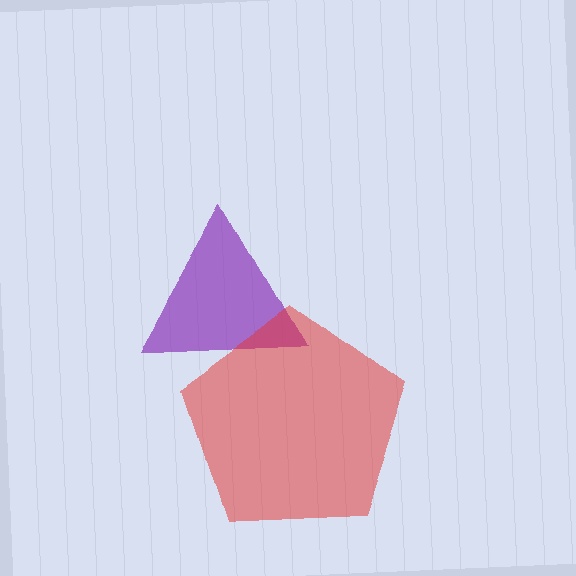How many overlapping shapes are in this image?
There are 2 overlapping shapes in the image.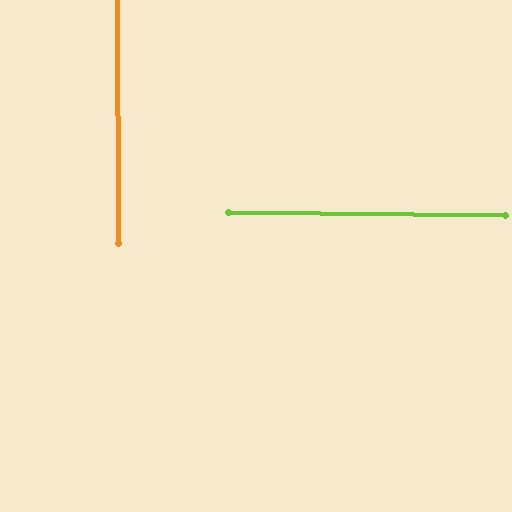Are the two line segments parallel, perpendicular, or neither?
Perpendicular — they meet at approximately 89°.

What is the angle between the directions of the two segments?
Approximately 89 degrees.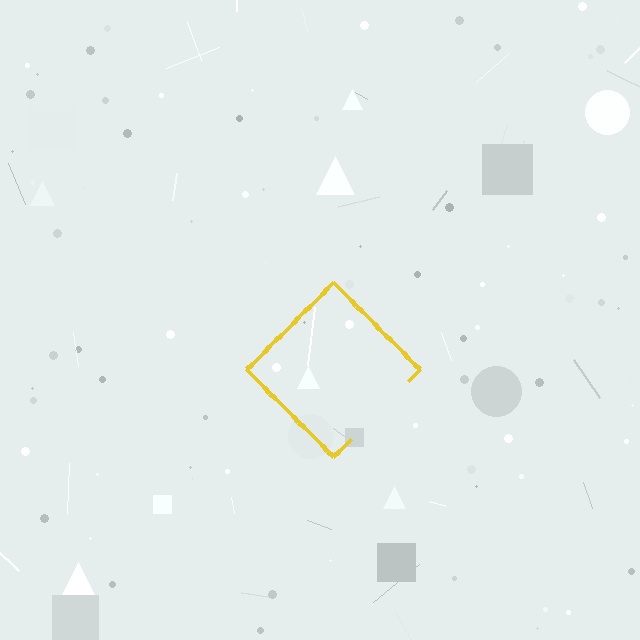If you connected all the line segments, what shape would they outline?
They would outline a diamond.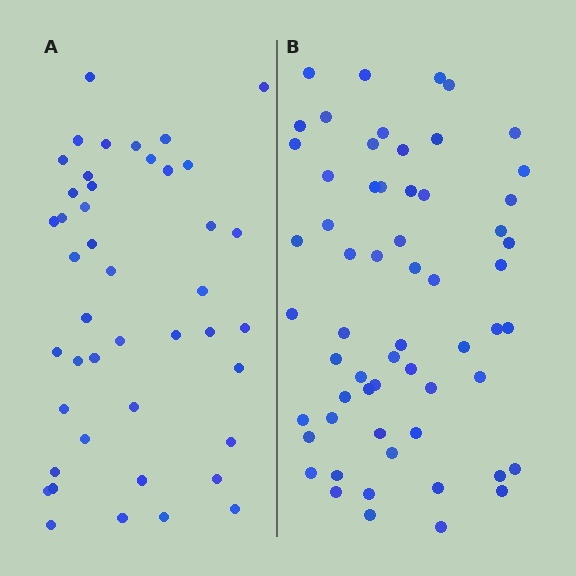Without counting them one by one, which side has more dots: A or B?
Region B (the right region) has more dots.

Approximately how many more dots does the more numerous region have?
Region B has approximately 15 more dots than region A.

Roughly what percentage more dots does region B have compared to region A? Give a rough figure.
About 35% more.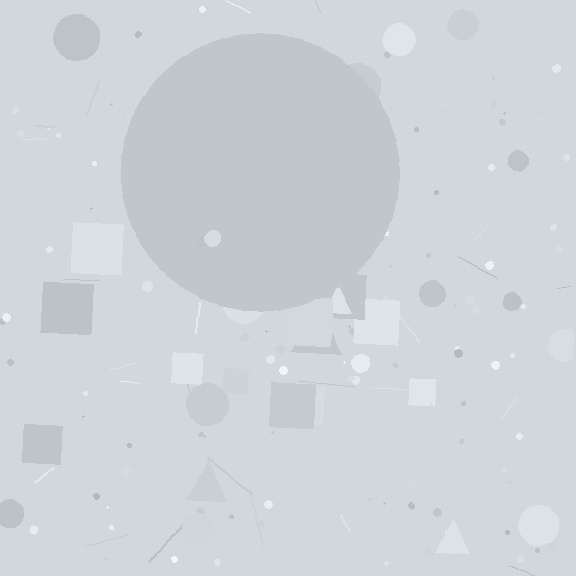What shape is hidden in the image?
A circle is hidden in the image.